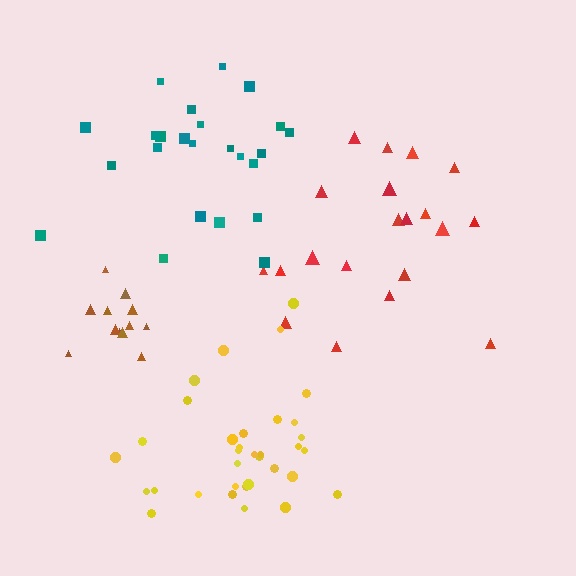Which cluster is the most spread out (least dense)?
Red.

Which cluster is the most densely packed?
Yellow.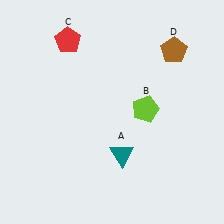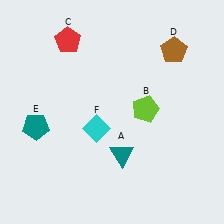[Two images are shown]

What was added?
A teal pentagon (E), a cyan diamond (F) were added in Image 2.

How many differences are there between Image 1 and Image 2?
There are 2 differences between the two images.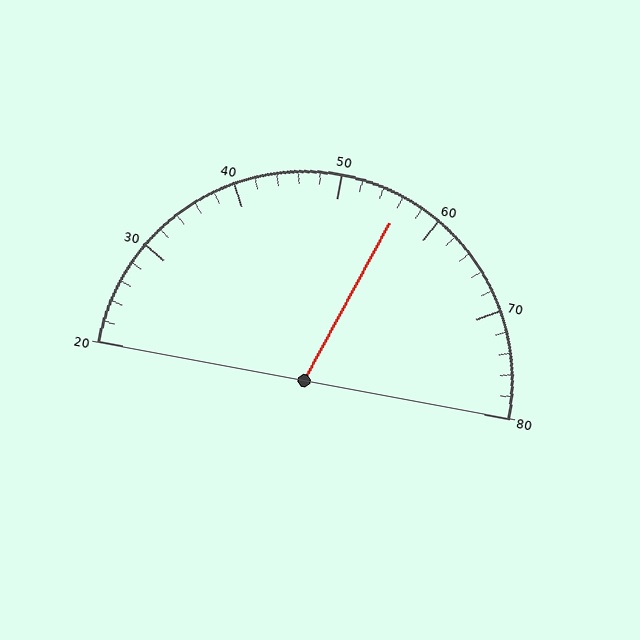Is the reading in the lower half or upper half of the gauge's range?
The reading is in the upper half of the range (20 to 80).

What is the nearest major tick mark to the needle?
The nearest major tick mark is 60.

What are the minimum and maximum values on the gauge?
The gauge ranges from 20 to 80.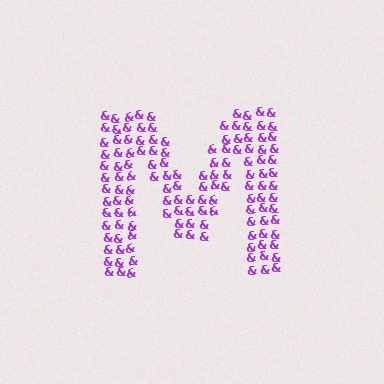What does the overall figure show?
The overall figure shows the letter M.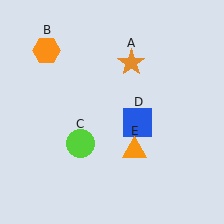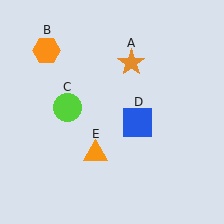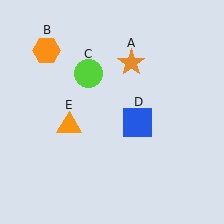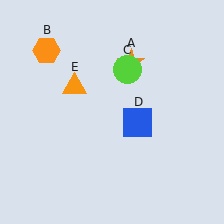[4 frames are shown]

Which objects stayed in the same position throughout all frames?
Orange star (object A) and orange hexagon (object B) and blue square (object D) remained stationary.